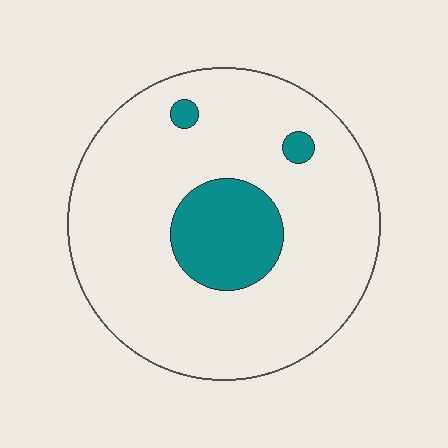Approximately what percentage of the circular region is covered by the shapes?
Approximately 15%.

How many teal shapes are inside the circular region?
3.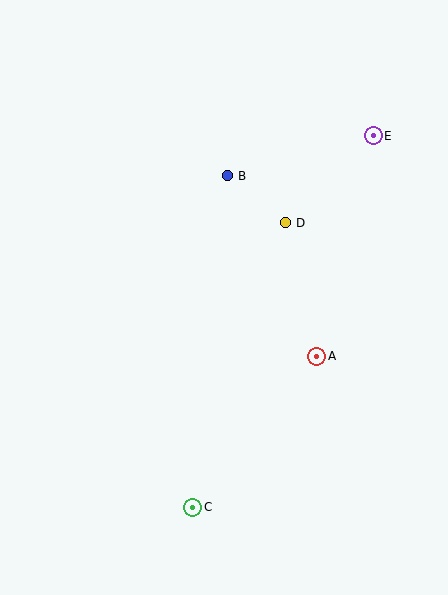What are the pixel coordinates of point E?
Point E is at (373, 136).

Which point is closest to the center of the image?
Point D at (285, 223) is closest to the center.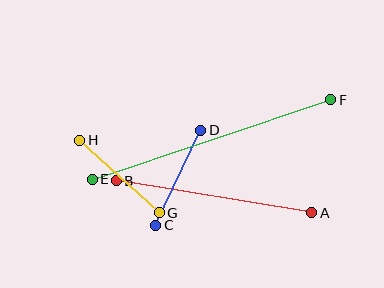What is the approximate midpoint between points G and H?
The midpoint is at approximately (120, 176) pixels.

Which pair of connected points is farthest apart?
Points E and F are farthest apart.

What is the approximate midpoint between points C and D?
The midpoint is at approximately (178, 178) pixels.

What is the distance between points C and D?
The distance is approximately 105 pixels.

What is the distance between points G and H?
The distance is approximately 107 pixels.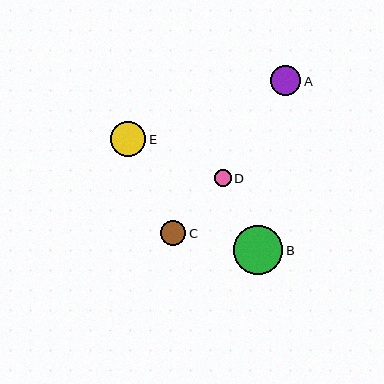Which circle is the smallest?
Circle D is the smallest with a size of approximately 16 pixels.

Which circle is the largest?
Circle B is the largest with a size of approximately 49 pixels.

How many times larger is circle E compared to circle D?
Circle E is approximately 2.1 times the size of circle D.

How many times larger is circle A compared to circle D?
Circle A is approximately 1.8 times the size of circle D.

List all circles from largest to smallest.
From largest to smallest: B, E, A, C, D.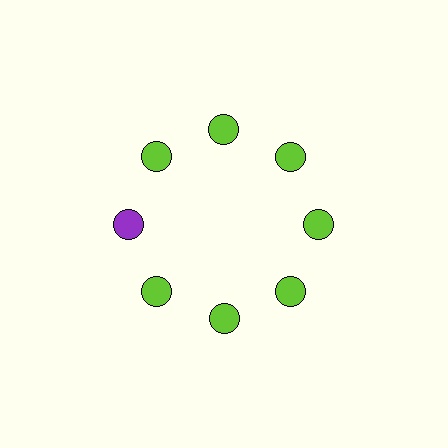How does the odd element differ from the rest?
It has a different color: purple instead of lime.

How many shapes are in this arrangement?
There are 8 shapes arranged in a ring pattern.